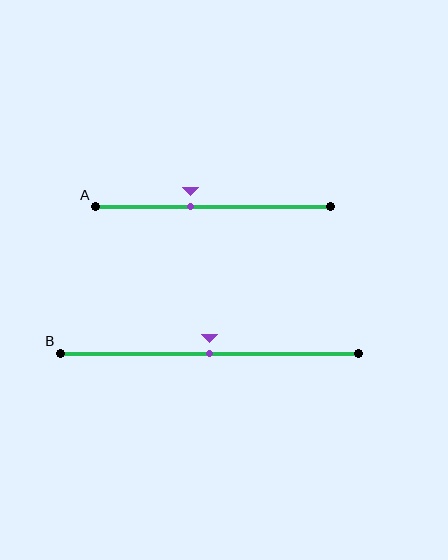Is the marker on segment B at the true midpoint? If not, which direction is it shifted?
Yes, the marker on segment B is at the true midpoint.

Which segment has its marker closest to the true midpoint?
Segment B has its marker closest to the true midpoint.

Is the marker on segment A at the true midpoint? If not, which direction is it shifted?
No, the marker on segment A is shifted to the left by about 10% of the segment length.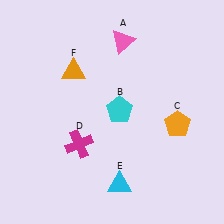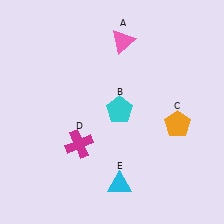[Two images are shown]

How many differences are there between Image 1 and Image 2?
There is 1 difference between the two images.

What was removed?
The orange triangle (F) was removed in Image 2.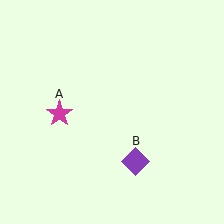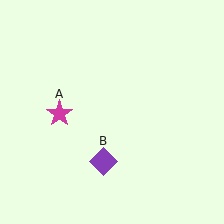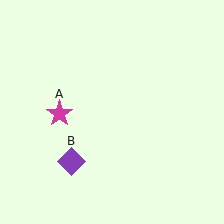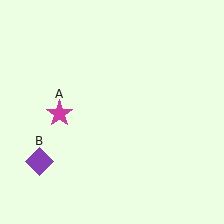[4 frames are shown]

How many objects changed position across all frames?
1 object changed position: purple diamond (object B).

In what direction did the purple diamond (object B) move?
The purple diamond (object B) moved left.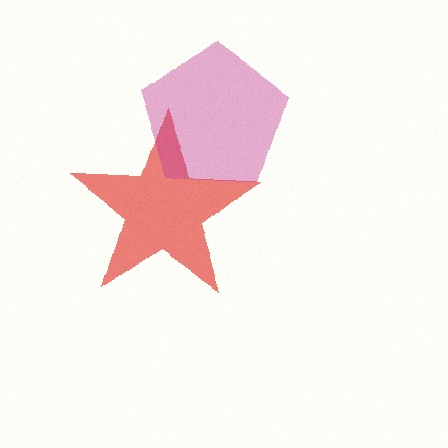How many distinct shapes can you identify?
There are 2 distinct shapes: a red star, a magenta pentagon.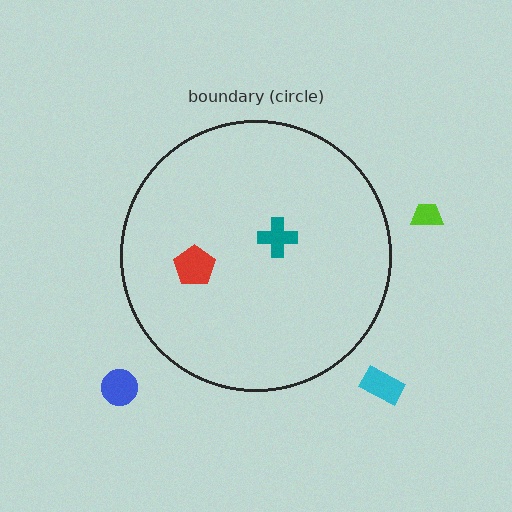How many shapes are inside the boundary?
2 inside, 3 outside.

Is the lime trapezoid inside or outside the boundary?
Outside.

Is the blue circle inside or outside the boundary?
Outside.